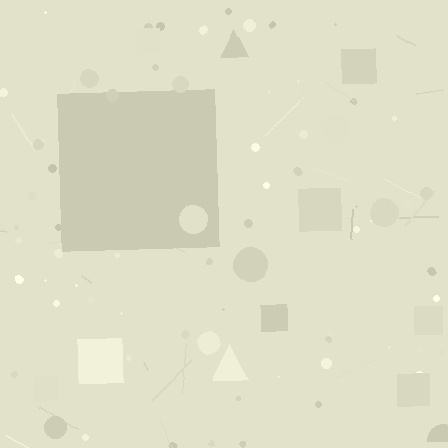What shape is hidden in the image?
A square is hidden in the image.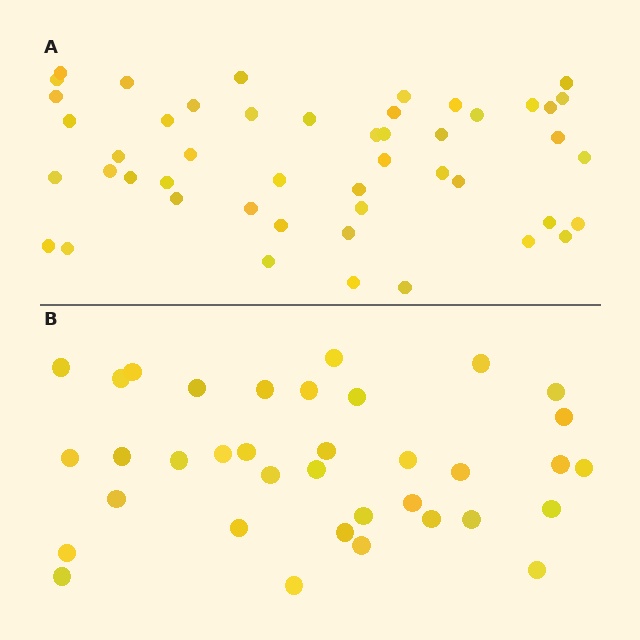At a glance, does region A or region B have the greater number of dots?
Region A (the top region) has more dots.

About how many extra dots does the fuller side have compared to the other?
Region A has roughly 12 or so more dots than region B.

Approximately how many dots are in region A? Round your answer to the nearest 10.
About 50 dots. (The exact count is 48, which rounds to 50.)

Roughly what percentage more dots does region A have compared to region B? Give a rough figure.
About 35% more.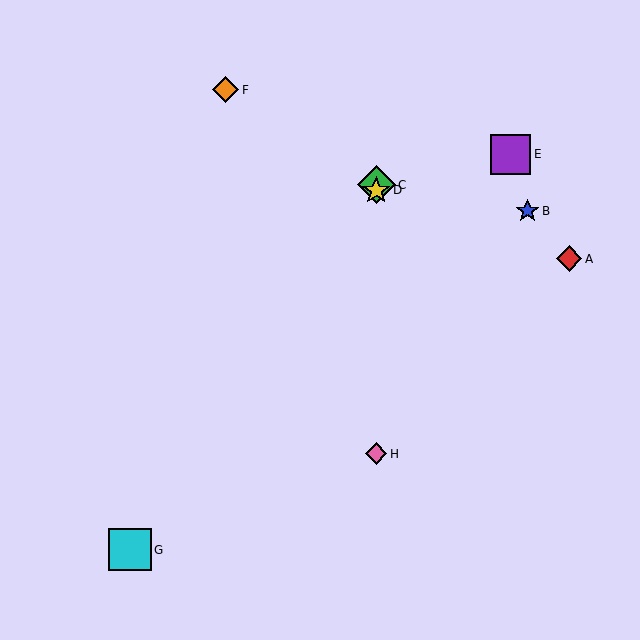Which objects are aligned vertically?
Objects C, D, H are aligned vertically.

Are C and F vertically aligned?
No, C is at x≈376 and F is at x≈226.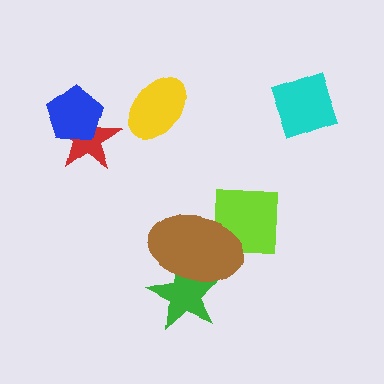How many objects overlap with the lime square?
1 object overlaps with the lime square.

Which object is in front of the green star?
The brown ellipse is in front of the green star.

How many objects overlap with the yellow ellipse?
0 objects overlap with the yellow ellipse.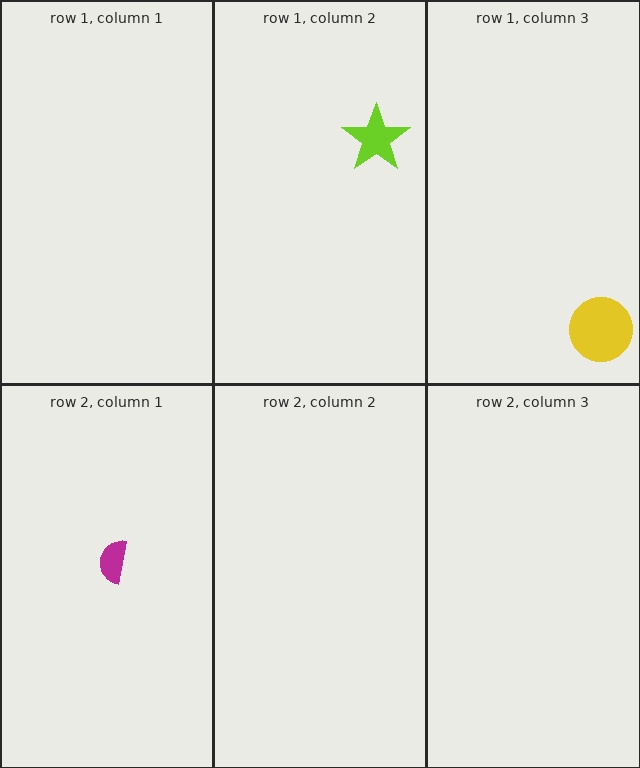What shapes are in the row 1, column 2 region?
The lime star.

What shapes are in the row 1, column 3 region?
The yellow circle.